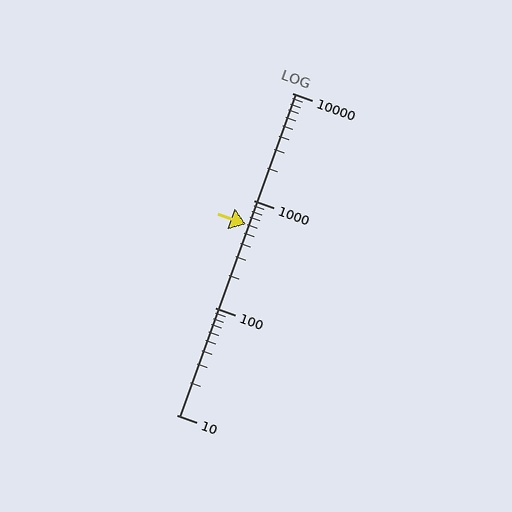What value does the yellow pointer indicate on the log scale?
The pointer indicates approximately 600.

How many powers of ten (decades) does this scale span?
The scale spans 3 decades, from 10 to 10000.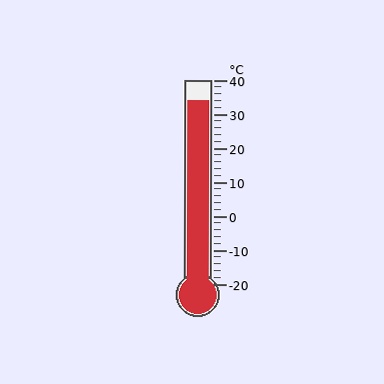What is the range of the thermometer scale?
The thermometer scale ranges from -20°C to 40°C.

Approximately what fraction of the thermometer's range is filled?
The thermometer is filled to approximately 90% of its range.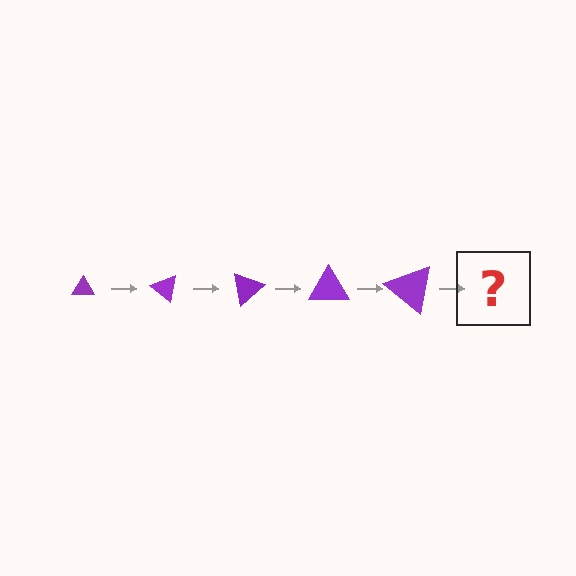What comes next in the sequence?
The next element should be a triangle, larger than the previous one and rotated 200 degrees from the start.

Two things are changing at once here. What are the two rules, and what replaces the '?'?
The two rules are that the triangle grows larger each step and it rotates 40 degrees each step. The '?' should be a triangle, larger than the previous one and rotated 200 degrees from the start.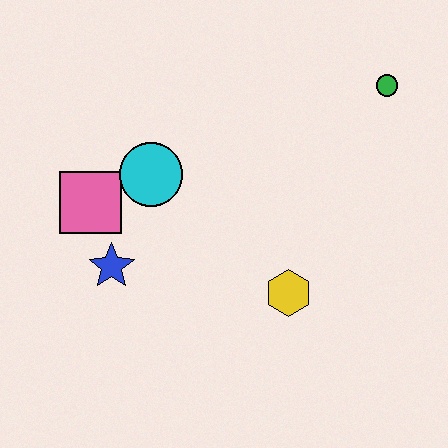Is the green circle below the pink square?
No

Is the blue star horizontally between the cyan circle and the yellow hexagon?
No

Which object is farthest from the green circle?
The blue star is farthest from the green circle.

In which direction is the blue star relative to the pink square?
The blue star is below the pink square.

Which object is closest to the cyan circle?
The pink square is closest to the cyan circle.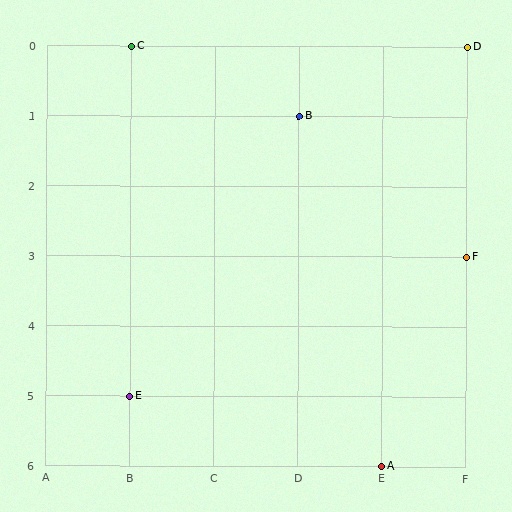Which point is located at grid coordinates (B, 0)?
Point C is at (B, 0).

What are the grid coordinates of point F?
Point F is at grid coordinates (F, 3).